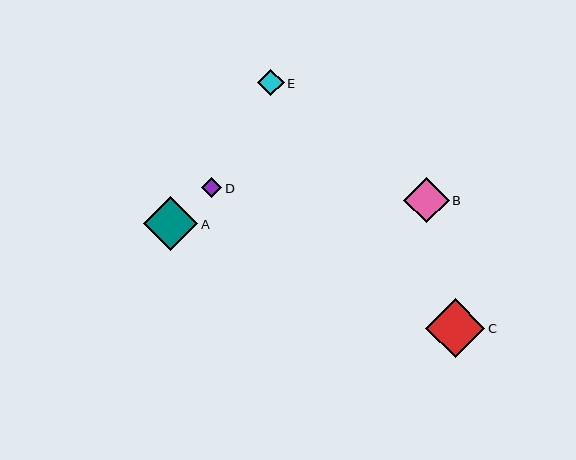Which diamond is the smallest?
Diamond D is the smallest with a size of approximately 20 pixels.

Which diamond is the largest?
Diamond C is the largest with a size of approximately 59 pixels.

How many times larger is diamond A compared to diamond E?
Diamond A is approximately 2.0 times the size of diamond E.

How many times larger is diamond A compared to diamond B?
Diamond A is approximately 1.2 times the size of diamond B.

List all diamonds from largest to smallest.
From largest to smallest: C, A, B, E, D.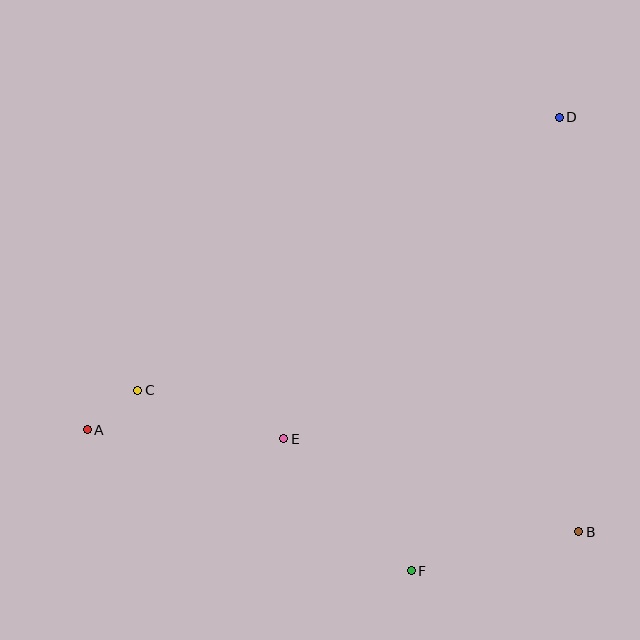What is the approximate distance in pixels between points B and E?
The distance between B and E is approximately 309 pixels.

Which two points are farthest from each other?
Points A and D are farthest from each other.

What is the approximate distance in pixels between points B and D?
The distance between B and D is approximately 415 pixels.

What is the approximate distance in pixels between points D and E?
The distance between D and E is approximately 424 pixels.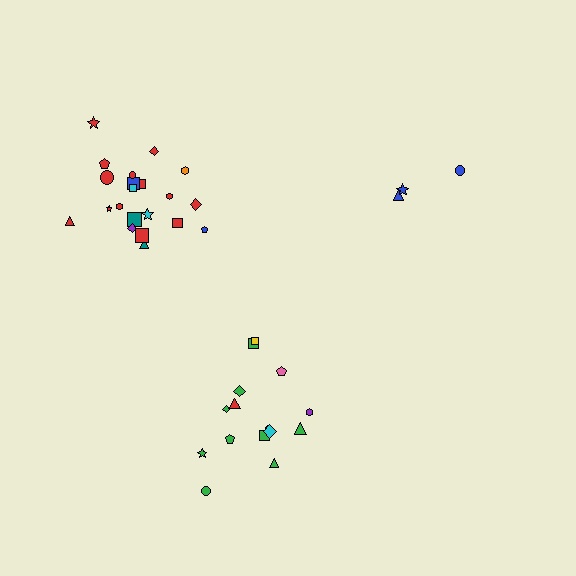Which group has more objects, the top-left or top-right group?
The top-left group.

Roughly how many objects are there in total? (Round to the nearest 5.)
Roughly 40 objects in total.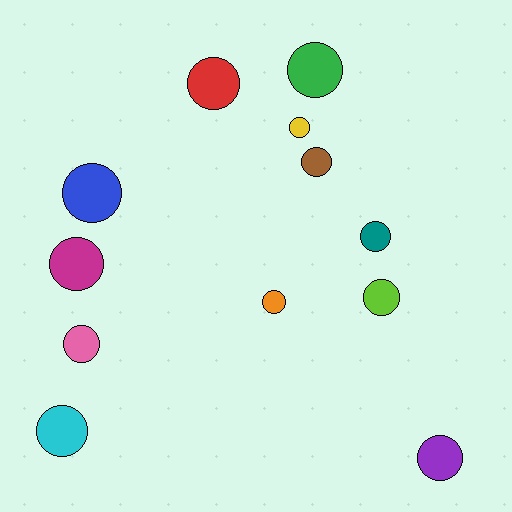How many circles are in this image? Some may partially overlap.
There are 12 circles.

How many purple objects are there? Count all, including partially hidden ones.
There is 1 purple object.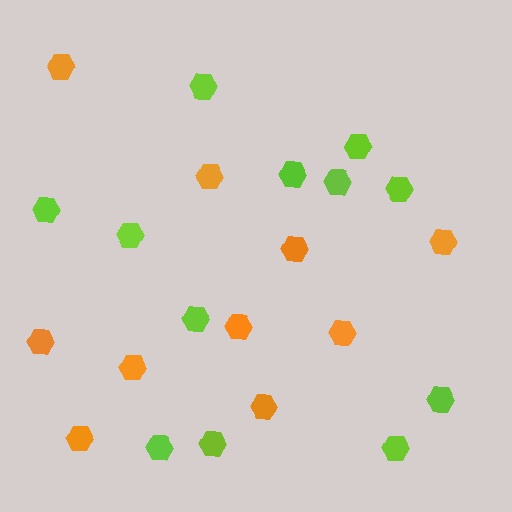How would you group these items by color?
There are 2 groups: one group of orange hexagons (10) and one group of lime hexagons (12).